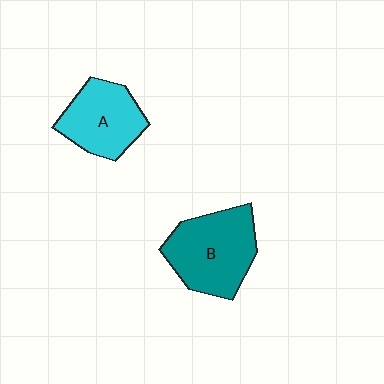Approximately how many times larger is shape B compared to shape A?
Approximately 1.3 times.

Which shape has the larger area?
Shape B (teal).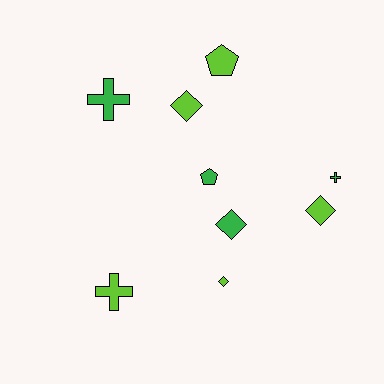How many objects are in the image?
There are 9 objects.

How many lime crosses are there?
There is 1 lime cross.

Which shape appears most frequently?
Diamond, with 4 objects.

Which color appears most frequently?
Lime, with 5 objects.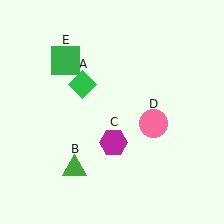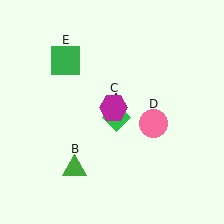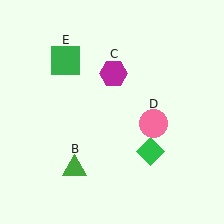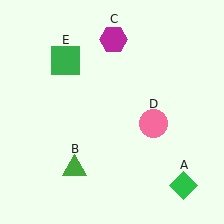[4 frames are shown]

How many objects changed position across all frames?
2 objects changed position: green diamond (object A), magenta hexagon (object C).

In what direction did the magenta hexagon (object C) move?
The magenta hexagon (object C) moved up.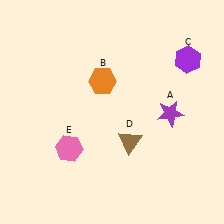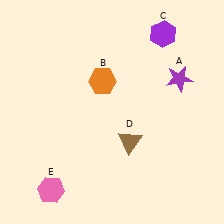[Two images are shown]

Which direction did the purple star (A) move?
The purple star (A) moved up.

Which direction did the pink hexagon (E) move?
The pink hexagon (E) moved down.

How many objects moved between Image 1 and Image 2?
3 objects moved between the two images.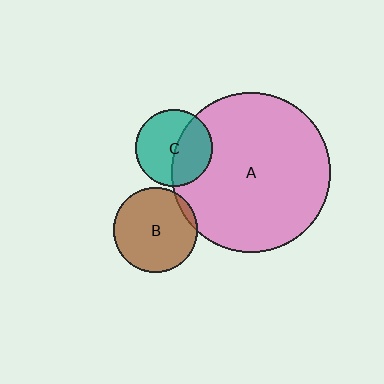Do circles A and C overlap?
Yes.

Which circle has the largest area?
Circle A (pink).